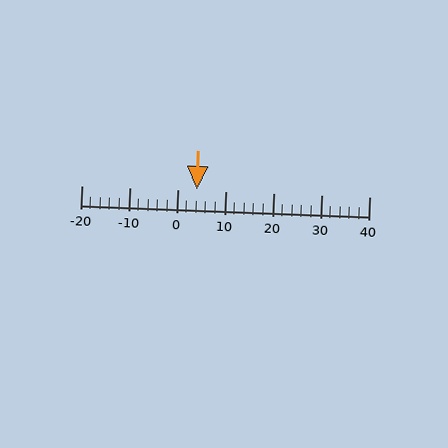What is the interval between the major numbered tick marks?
The major tick marks are spaced 10 units apart.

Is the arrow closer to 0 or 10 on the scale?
The arrow is closer to 0.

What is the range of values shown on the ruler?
The ruler shows values from -20 to 40.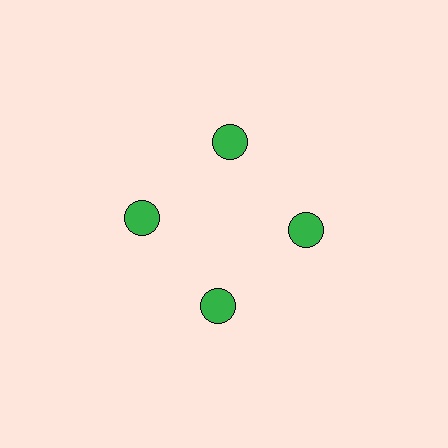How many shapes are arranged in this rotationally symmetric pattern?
There are 4 shapes, arranged in 4 groups of 1.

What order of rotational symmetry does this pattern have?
This pattern has 4-fold rotational symmetry.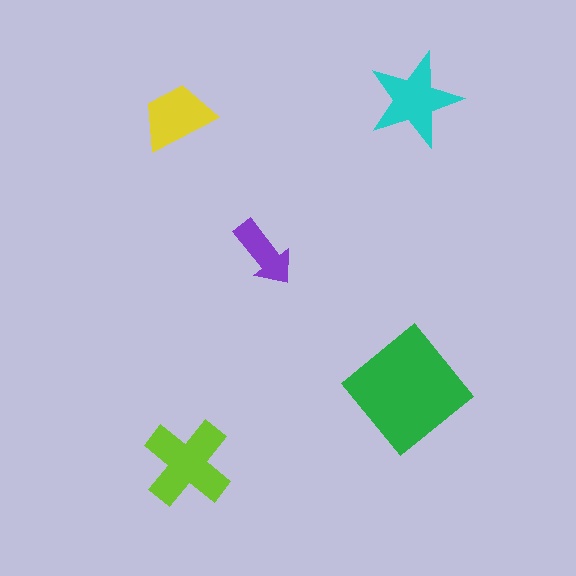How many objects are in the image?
There are 5 objects in the image.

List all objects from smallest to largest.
The purple arrow, the yellow trapezoid, the cyan star, the lime cross, the green diamond.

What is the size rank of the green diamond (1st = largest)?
1st.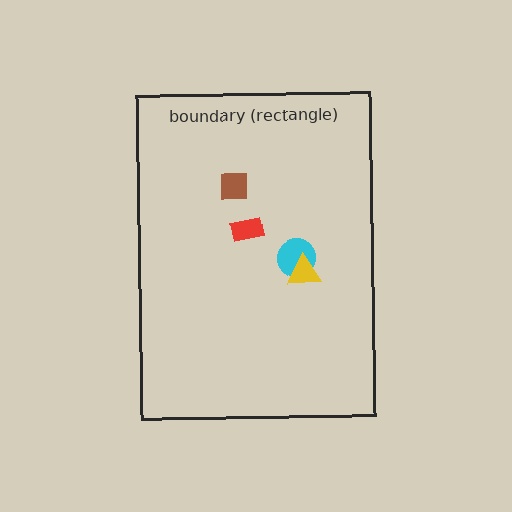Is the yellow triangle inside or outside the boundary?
Inside.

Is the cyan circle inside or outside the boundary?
Inside.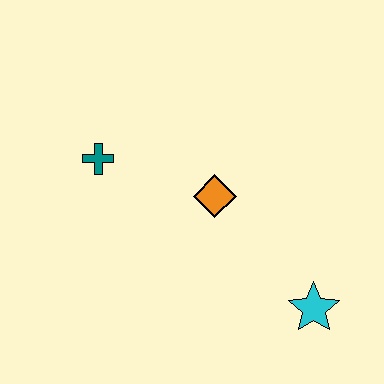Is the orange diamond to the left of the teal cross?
No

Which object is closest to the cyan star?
The orange diamond is closest to the cyan star.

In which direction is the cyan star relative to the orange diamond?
The cyan star is below the orange diamond.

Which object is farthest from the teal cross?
The cyan star is farthest from the teal cross.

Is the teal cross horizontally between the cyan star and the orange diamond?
No